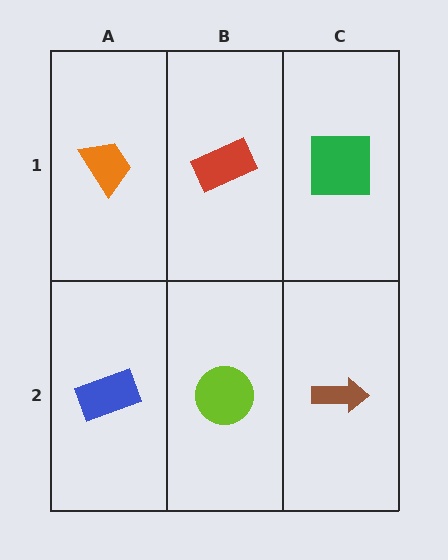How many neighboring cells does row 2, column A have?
2.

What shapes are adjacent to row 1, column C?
A brown arrow (row 2, column C), a red rectangle (row 1, column B).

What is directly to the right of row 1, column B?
A green square.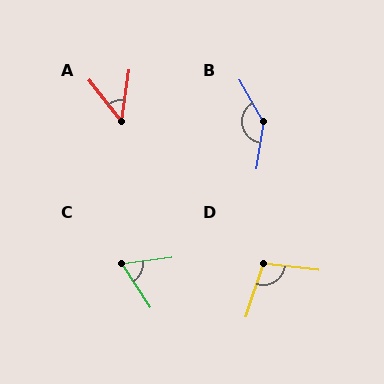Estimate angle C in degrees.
Approximately 64 degrees.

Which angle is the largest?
B, at approximately 142 degrees.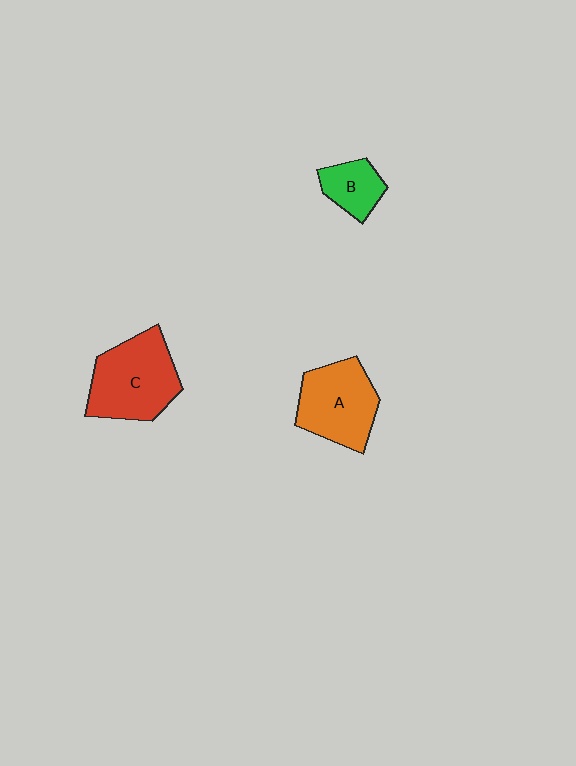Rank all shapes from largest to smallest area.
From largest to smallest: C (red), A (orange), B (green).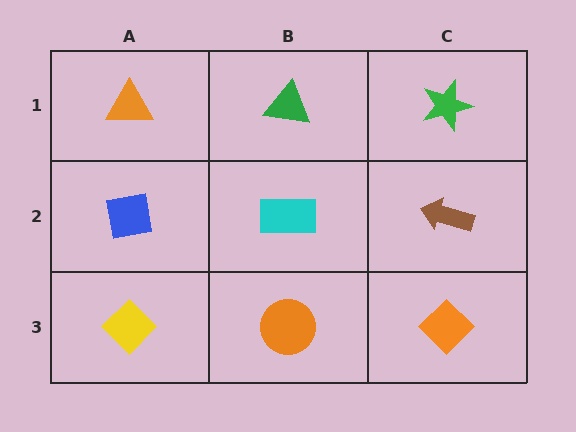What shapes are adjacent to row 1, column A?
A blue square (row 2, column A), a green triangle (row 1, column B).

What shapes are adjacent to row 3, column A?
A blue square (row 2, column A), an orange circle (row 3, column B).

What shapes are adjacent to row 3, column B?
A cyan rectangle (row 2, column B), a yellow diamond (row 3, column A), an orange diamond (row 3, column C).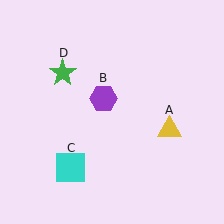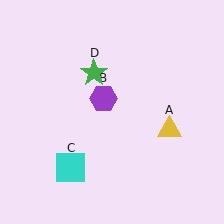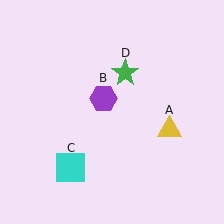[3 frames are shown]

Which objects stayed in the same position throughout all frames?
Yellow triangle (object A) and purple hexagon (object B) and cyan square (object C) remained stationary.